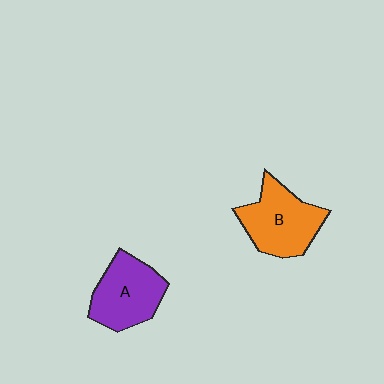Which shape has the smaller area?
Shape A (purple).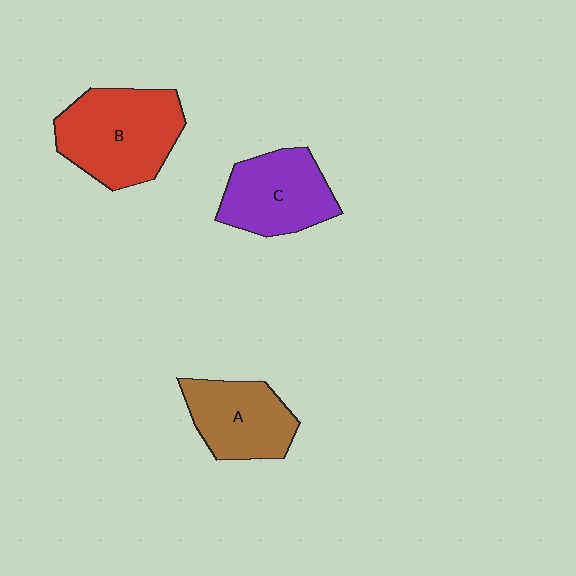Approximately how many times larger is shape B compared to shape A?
Approximately 1.4 times.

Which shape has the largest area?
Shape B (red).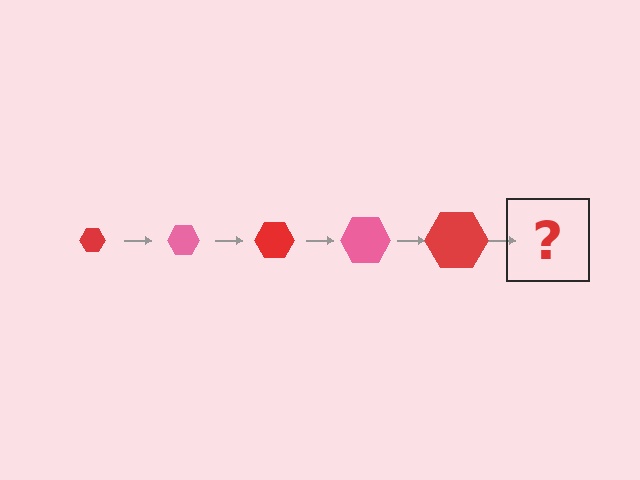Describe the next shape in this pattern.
It should be a pink hexagon, larger than the previous one.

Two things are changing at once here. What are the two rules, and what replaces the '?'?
The two rules are that the hexagon grows larger each step and the color cycles through red and pink. The '?' should be a pink hexagon, larger than the previous one.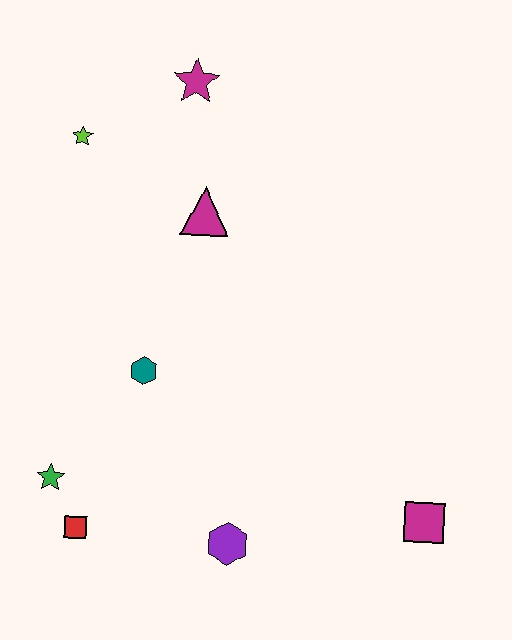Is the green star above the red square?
Yes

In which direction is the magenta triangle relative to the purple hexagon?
The magenta triangle is above the purple hexagon.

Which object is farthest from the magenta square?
The lime star is farthest from the magenta square.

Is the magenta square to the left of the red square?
No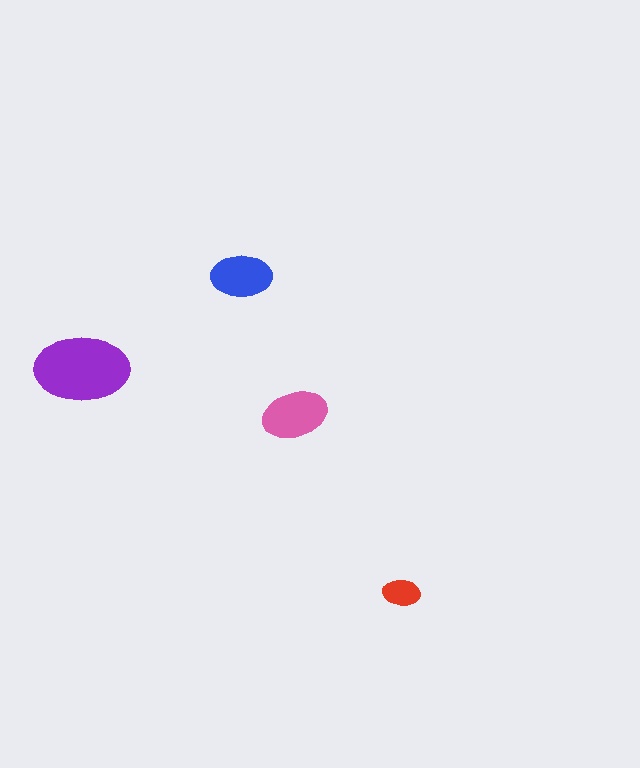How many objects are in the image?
There are 4 objects in the image.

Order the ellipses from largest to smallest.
the purple one, the pink one, the blue one, the red one.